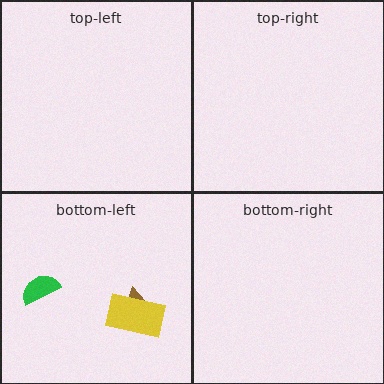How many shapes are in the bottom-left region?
3.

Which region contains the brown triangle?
The bottom-left region.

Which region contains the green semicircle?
The bottom-left region.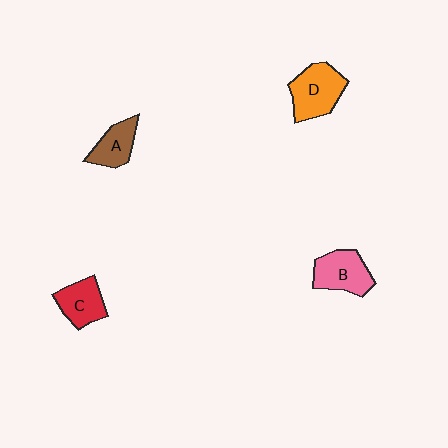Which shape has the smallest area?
Shape A (brown).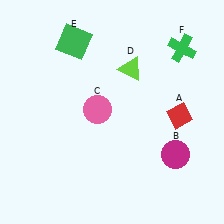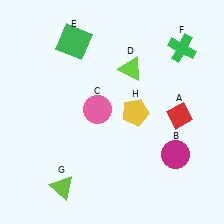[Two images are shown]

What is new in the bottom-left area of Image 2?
A lime triangle (G) was added in the bottom-left area of Image 2.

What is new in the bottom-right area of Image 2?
A yellow pentagon (H) was added in the bottom-right area of Image 2.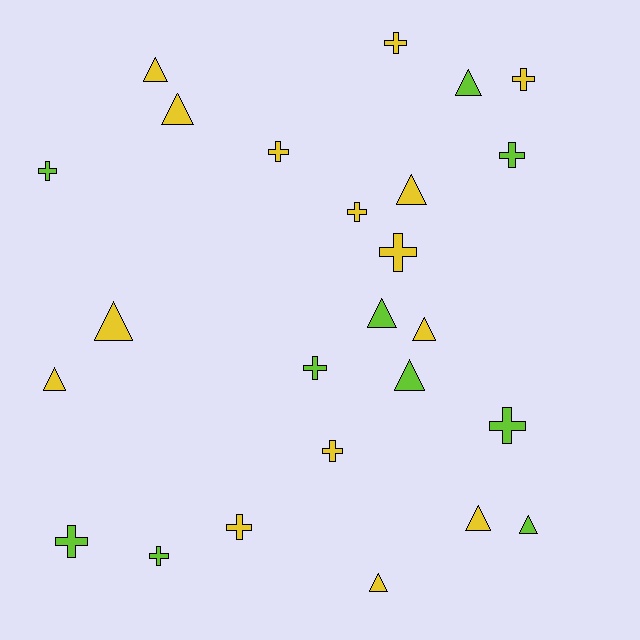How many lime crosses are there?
There are 6 lime crosses.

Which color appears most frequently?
Yellow, with 15 objects.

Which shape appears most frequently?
Cross, with 13 objects.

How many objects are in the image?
There are 25 objects.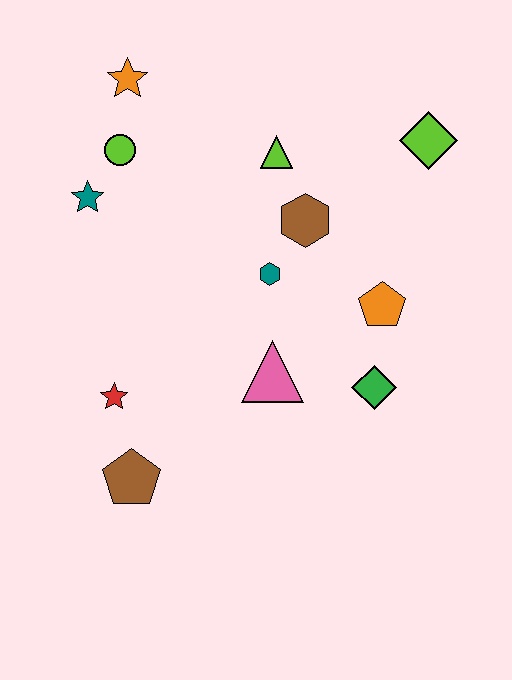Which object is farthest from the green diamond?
The orange star is farthest from the green diamond.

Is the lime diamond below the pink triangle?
No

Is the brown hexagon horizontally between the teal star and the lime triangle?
No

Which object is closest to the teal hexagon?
The brown hexagon is closest to the teal hexagon.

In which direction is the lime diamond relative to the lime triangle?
The lime diamond is to the right of the lime triangle.